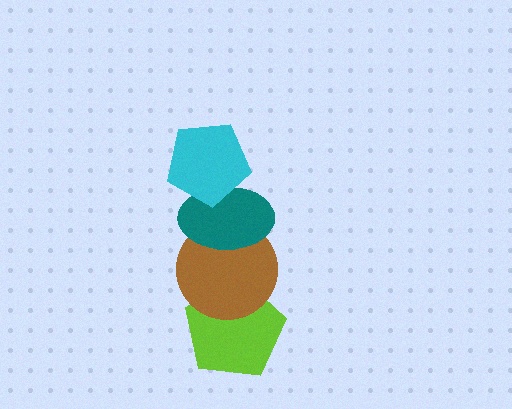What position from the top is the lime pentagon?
The lime pentagon is 4th from the top.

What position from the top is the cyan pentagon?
The cyan pentagon is 1st from the top.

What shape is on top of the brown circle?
The teal ellipse is on top of the brown circle.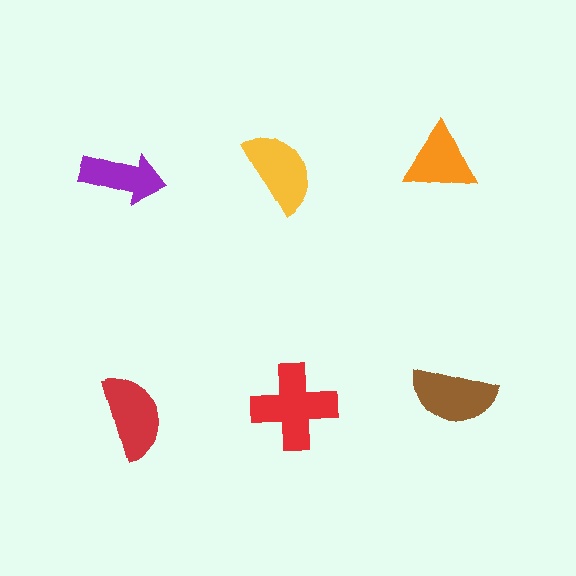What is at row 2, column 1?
A red semicircle.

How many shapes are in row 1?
3 shapes.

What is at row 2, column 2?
A red cross.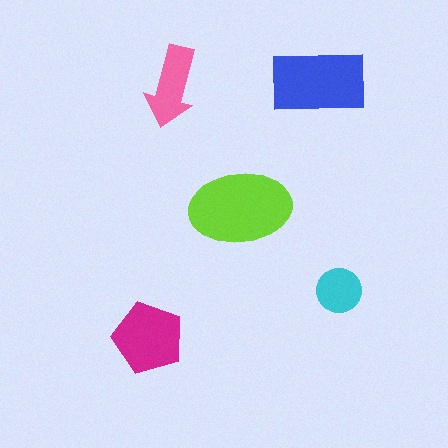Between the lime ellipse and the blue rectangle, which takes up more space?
The lime ellipse.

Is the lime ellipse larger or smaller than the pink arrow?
Larger.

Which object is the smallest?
The cyan circle.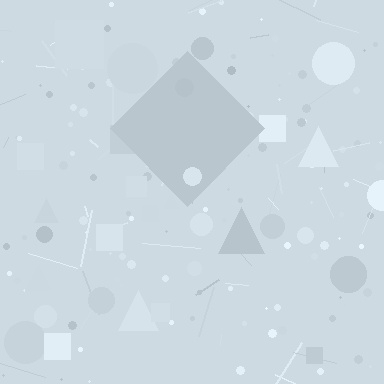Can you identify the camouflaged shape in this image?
The camouflaged shape is a diamond.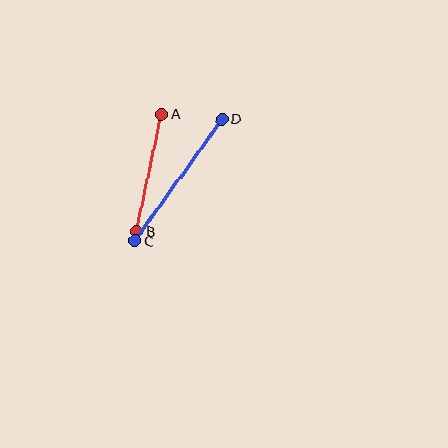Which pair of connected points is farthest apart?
Points C and D are farthest apart.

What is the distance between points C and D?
The distance is approximately 150 pixels.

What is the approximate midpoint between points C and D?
The midpoint is at approximately (178, 180) pixels.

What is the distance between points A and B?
The distance is approximately 120 pixels.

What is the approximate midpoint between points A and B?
The midpoint is at approximately (149, 173) pixels.